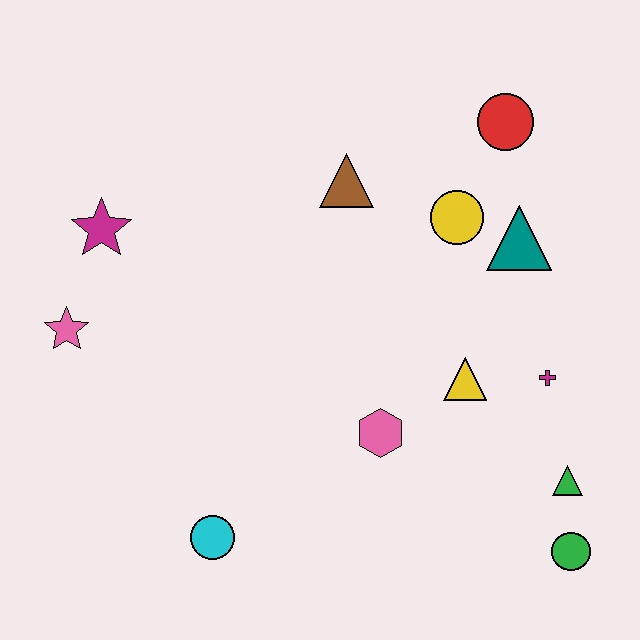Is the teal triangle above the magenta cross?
Yes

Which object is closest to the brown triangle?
The yellow circle is closest to the brown triangle.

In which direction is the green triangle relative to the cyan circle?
The green triangle is to the right of the cyan circle.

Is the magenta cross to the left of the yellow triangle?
No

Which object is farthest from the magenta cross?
The pink star is farthest from the magenta cross.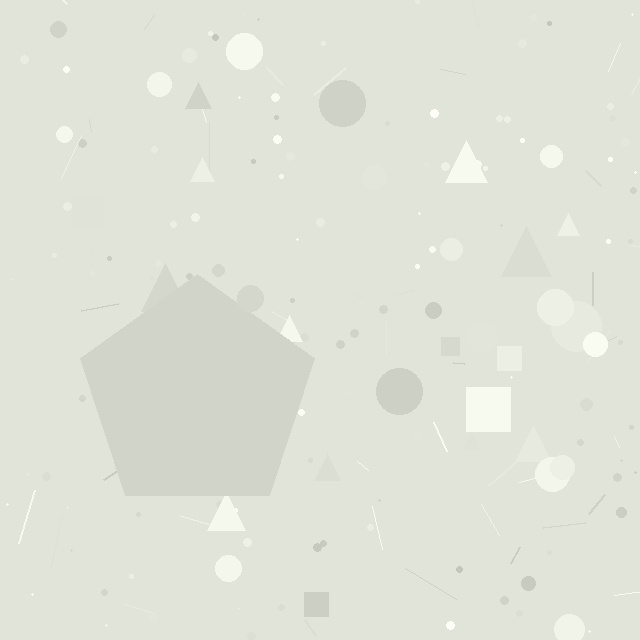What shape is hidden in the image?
A pentagon is hidden in the image.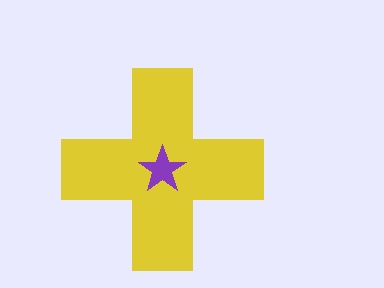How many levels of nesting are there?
2.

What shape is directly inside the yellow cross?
The purple star.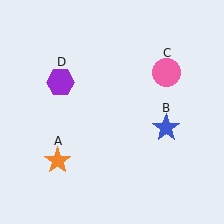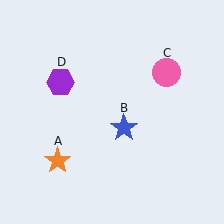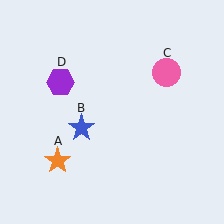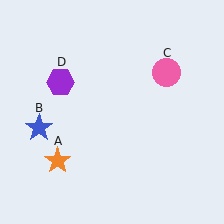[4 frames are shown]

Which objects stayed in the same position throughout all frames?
Orange star (object A) and pink circle (object C) and purple hexagon (object D) remained stationary.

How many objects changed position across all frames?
1 object changed position: blue star (object B).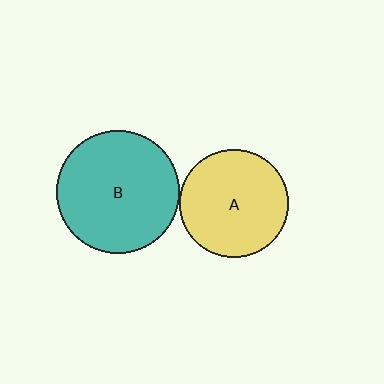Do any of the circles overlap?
No, none of the circles overlap.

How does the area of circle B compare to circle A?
Approximately 1.3 times.